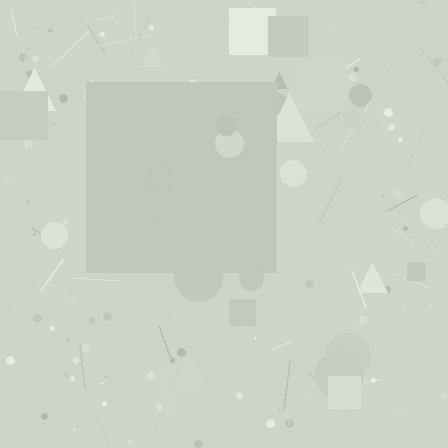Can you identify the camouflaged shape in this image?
The camouflaged shape is a square.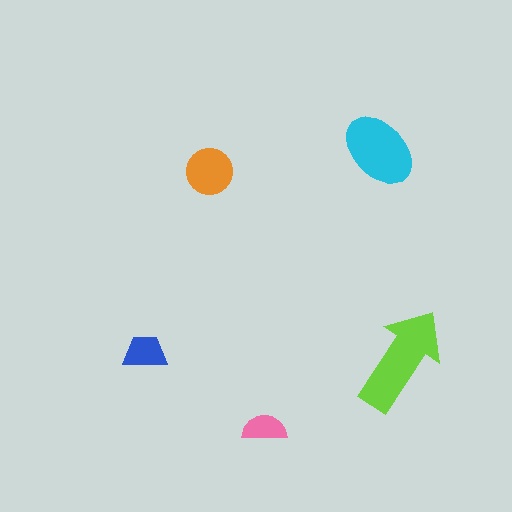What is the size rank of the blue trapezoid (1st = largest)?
4th.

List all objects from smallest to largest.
The pink semicircle, the blue trapezoid, the orange circle, the cyan ellipse, the lime arrow.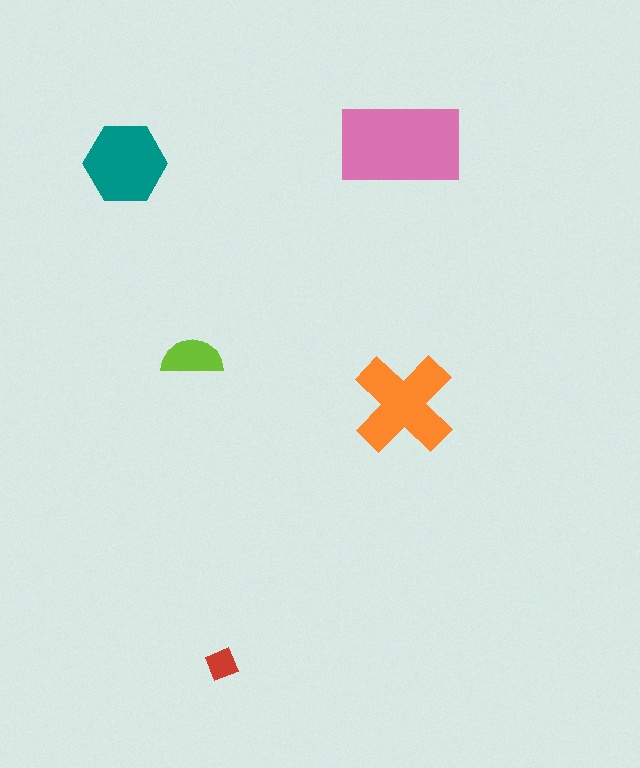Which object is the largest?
The pink rectangle.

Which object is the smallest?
The red diamond.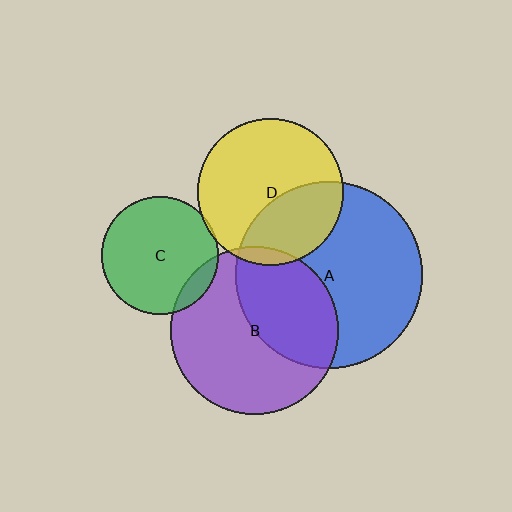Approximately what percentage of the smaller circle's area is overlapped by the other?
Approximately 5%.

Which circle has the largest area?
Circle A (blue).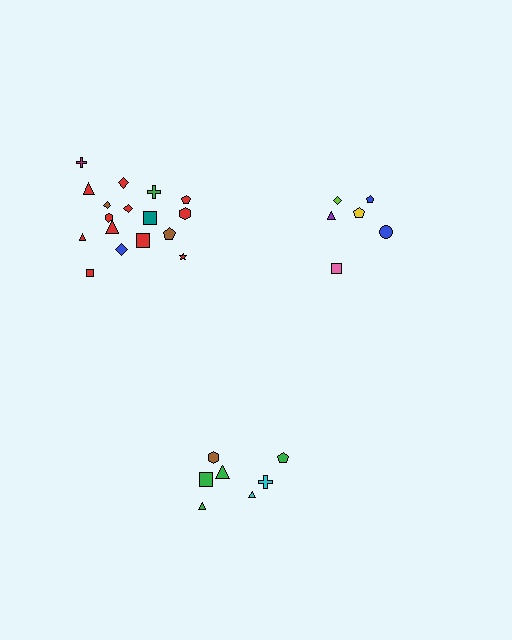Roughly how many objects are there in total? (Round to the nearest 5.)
Roughly 30 objects in total.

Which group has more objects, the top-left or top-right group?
The top-left group.